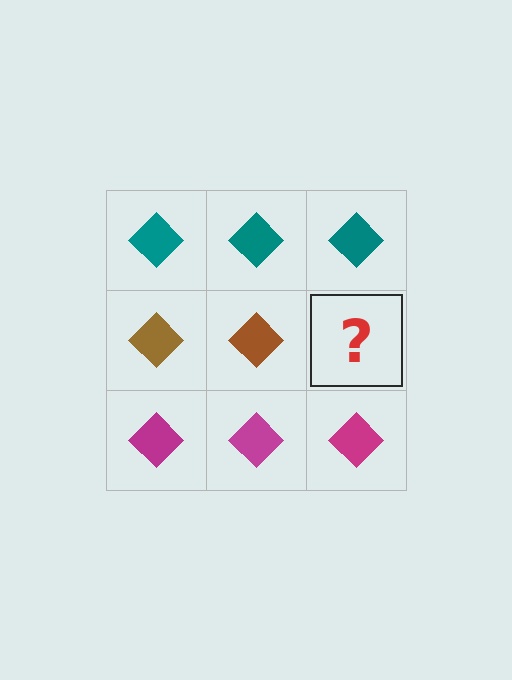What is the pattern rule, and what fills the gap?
The rule is that each row has a consistent color. The gap should be filled with a brown diamond.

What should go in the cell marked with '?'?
The missing cell should contain a brown diamond.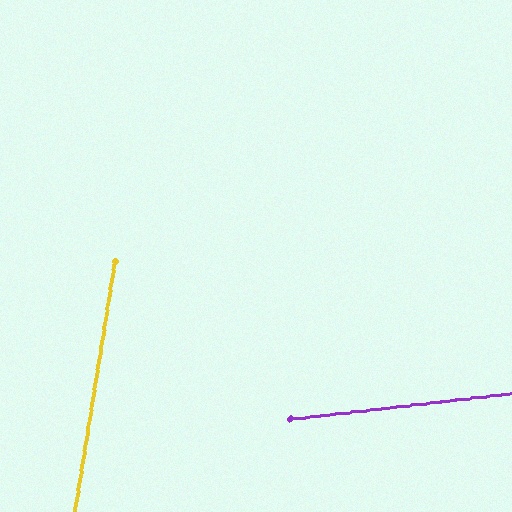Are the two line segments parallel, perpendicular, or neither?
Neither parallel nor perpendicular — they differ by about 74°.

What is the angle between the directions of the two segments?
Approximately 74 degrees.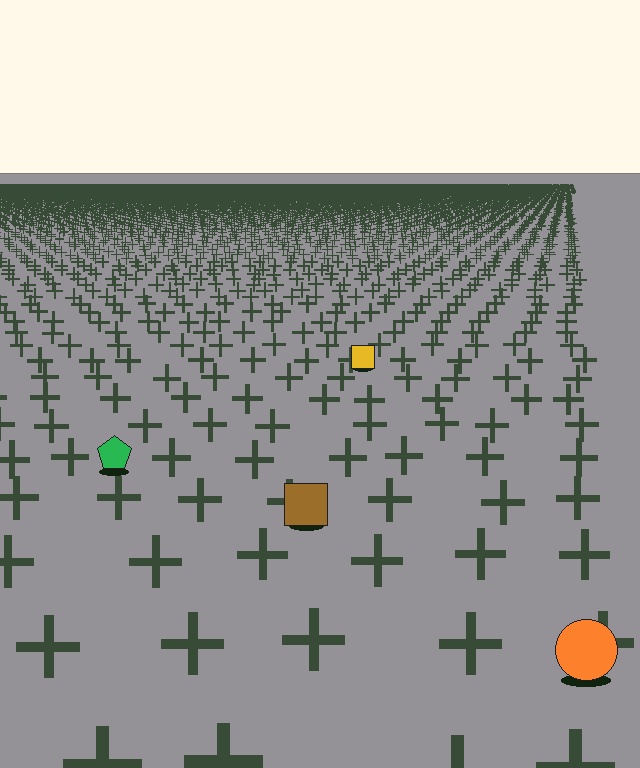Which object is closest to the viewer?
The orange circle is closest. The texture marks near it are larger and more spread out.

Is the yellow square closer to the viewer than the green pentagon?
No. The green pentagon is closer — you can tell from the texture gradient: the ground texture is coarser near it.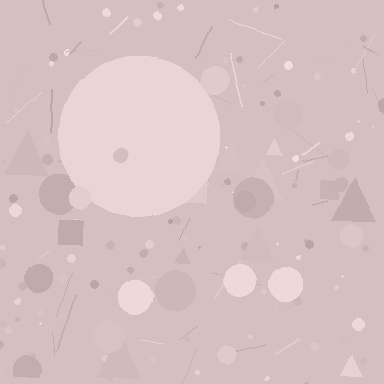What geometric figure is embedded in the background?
A circle is embedded in the background.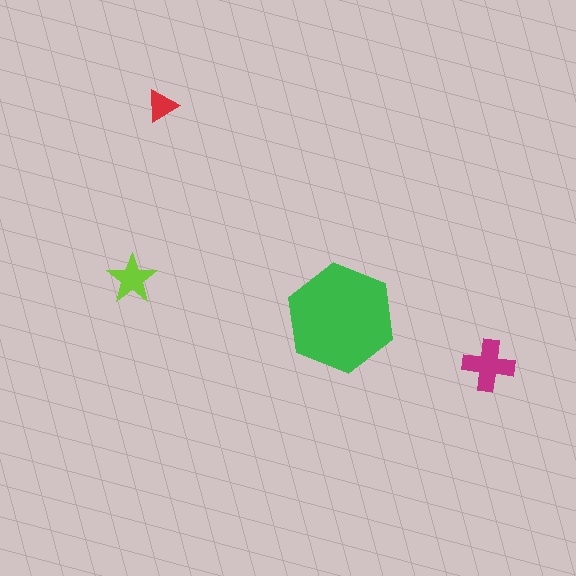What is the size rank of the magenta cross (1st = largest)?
2nd.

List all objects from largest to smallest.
The green hexagon, the magenta cross, the lime star, the red triangle.